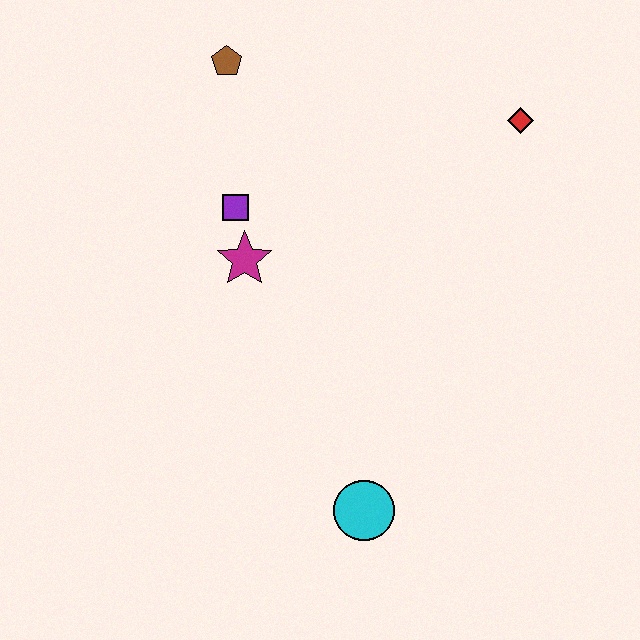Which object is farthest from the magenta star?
The red diamond is farthest from the magenta star.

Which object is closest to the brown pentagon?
The purple square is closest to the brown pentagon.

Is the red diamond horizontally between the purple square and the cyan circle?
No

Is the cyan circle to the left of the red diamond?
Yes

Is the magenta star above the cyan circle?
Yes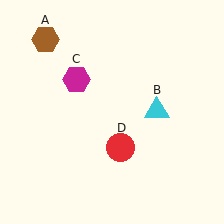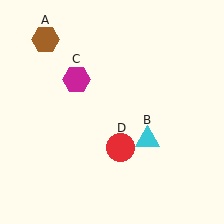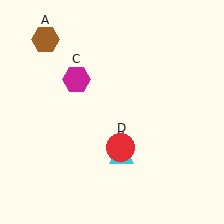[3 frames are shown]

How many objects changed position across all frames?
1 object changed position: cyan triangle (object B).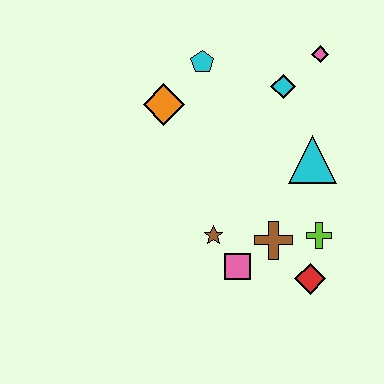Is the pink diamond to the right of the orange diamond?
Yes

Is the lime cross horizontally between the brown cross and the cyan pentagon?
No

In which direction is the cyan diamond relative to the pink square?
The cyan diamond is above the pink square.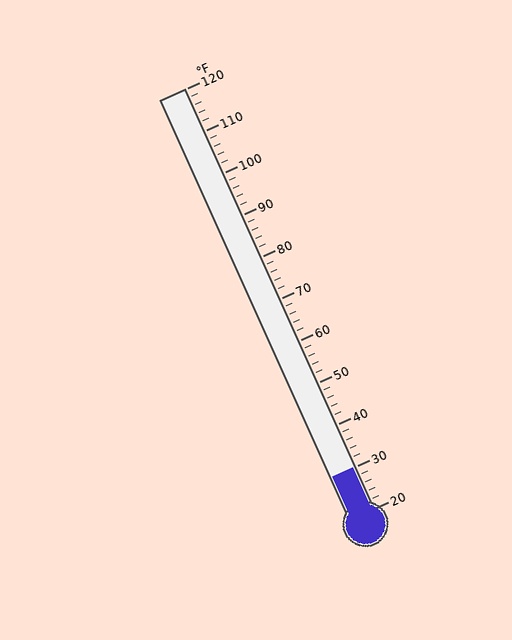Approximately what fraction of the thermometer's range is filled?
The thermometer is filled to approximately 10% of its range.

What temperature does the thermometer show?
The thermometer shows approximately 30°F.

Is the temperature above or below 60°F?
The temperature is below 60°F.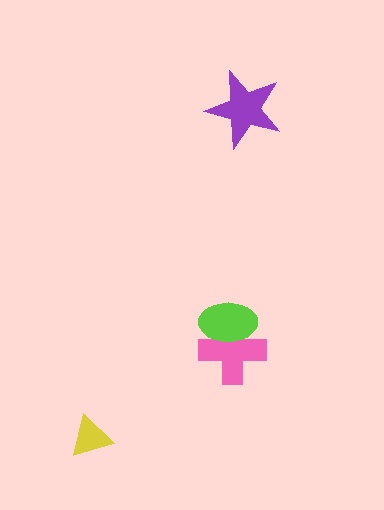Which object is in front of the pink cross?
The lime ellipse is in front of the pink cross.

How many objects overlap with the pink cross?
1 object overlaps with the pink cross.